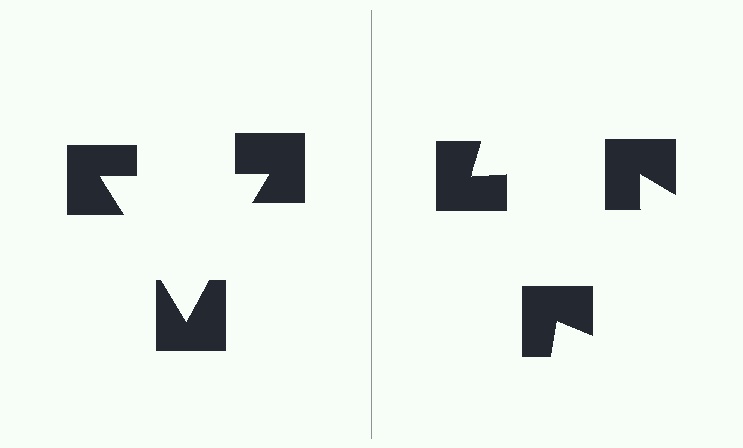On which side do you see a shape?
An illusory triangle appears on the left side. On the right side the wedge cuts are rotated, so no coherent shape forms.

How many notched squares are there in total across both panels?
6 — 3 on each side.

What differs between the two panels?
The notched squares are positioned identically on both sides; only the wedge orientations differ. On the left they align to a triangle; on the right they are misaligned.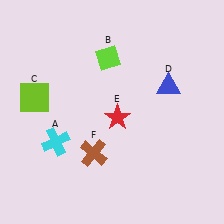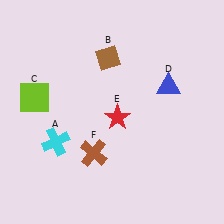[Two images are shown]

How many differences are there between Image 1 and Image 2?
There is 1 difference between the two images.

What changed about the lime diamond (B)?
In Image 1, B is lime. In Image 2, it changed to brown.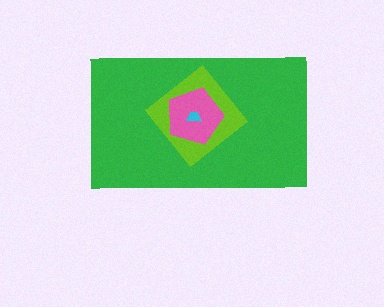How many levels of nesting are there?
4.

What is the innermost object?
The cyan trapezoid.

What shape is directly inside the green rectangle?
The lime diamond.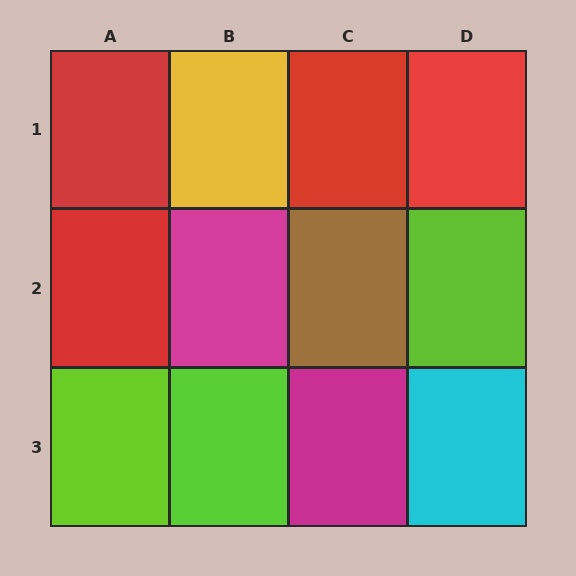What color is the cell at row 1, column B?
Yellow.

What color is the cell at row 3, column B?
Lime.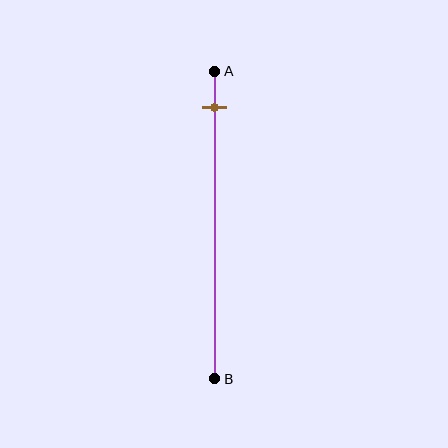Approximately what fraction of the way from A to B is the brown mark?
The brown mark is approximately 10% of the way from A to B.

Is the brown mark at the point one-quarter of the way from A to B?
No, the mark is at about 10% from A, not at the 25% one-quarter point.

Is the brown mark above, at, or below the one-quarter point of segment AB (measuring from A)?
The brown mark is above the one-quarter point of segment AB.